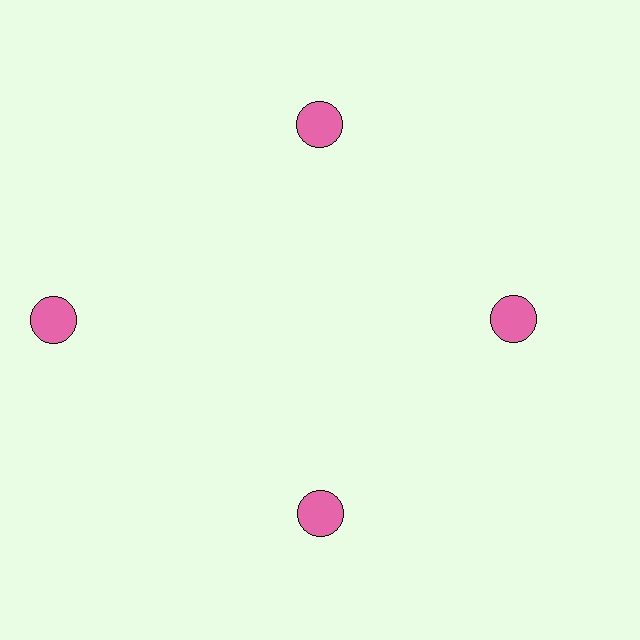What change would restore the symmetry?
The symmetry would be restored by moving it inward, back onto the ring so that all 4 circles sit at equal angles and equal distance from the center.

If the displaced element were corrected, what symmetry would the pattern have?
It would have 4-fold rotational symmetry — the pattern would map onto itself every 90 degrees.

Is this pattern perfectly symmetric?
No. The 4 pink circles are arranged in a ring, but one element near the 9 o'clock position is pushed outward from the center, breaking the 4-fold rotational symmetry.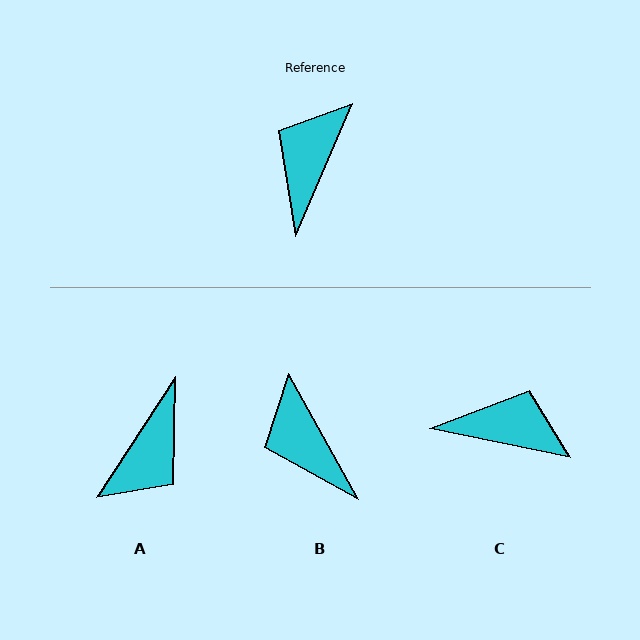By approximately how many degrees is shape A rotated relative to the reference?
Approximately 170 degrees counter-clockwise.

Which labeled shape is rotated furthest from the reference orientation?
A, about 170 degrees away.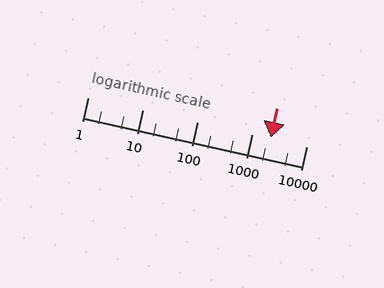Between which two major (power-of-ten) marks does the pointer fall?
The pointer is between 1000 and 10000.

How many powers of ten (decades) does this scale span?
The scale spans 4 decades, from 1 to 10000.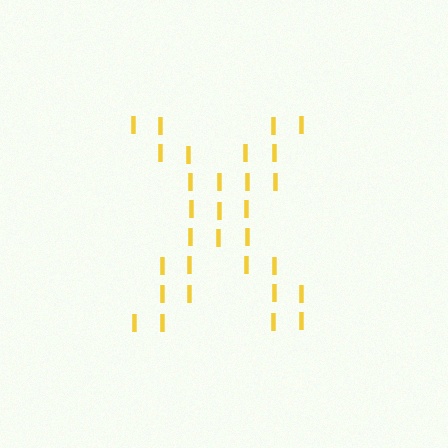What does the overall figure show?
The overall figure shows the letter X.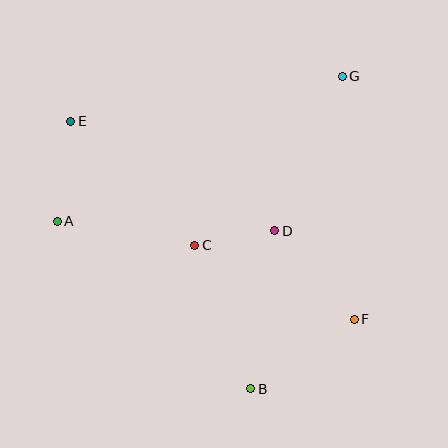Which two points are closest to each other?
Points C and D are closest to each other.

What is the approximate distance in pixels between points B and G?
The distance between B and G is approximately 325 pixels.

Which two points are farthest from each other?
Points E and F are farthest from each other.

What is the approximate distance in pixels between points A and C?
The distance between A and C is approximately 139 pixels.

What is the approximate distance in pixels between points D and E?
The distance between D and E is approximately 231 pixels.